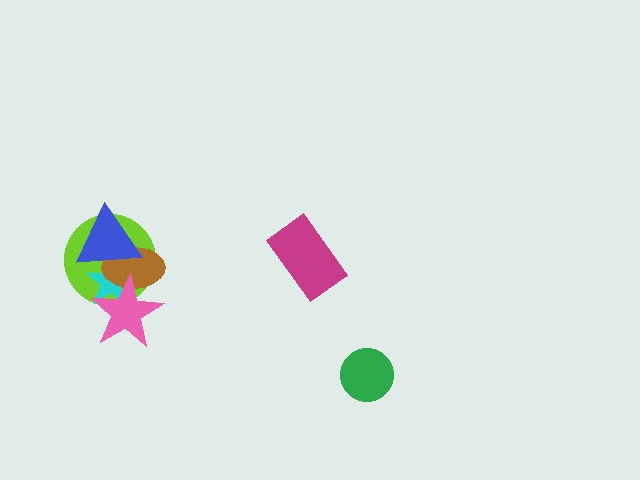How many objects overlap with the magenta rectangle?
0 objects overlap with the magenta rectangle.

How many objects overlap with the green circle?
0 objects overlap with the green circle.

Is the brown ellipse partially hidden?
Yes, it is partially covered by another shape.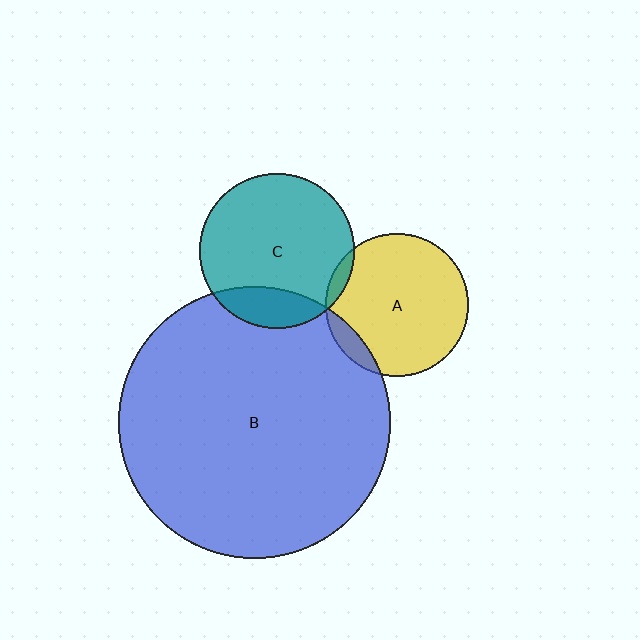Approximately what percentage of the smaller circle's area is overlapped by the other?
Approximately 5%.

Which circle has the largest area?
Circle B (blue).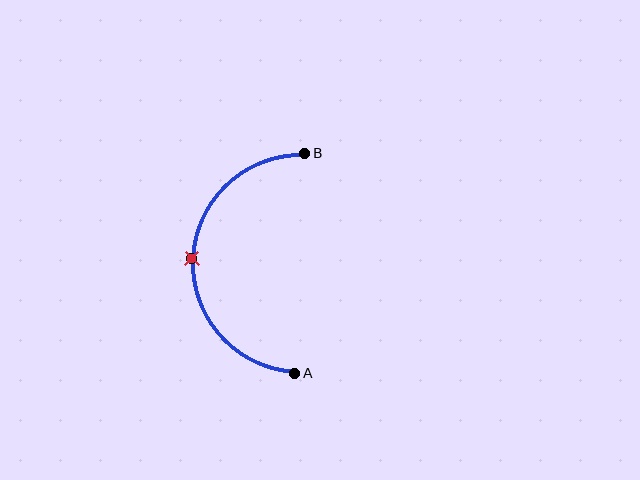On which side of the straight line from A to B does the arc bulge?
The arc bulges to the left of the straight line connecting A and B.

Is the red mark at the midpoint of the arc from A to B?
Yes. The red mark lies on the arc at equal arc-length from both A and B — it is the arc midpoint.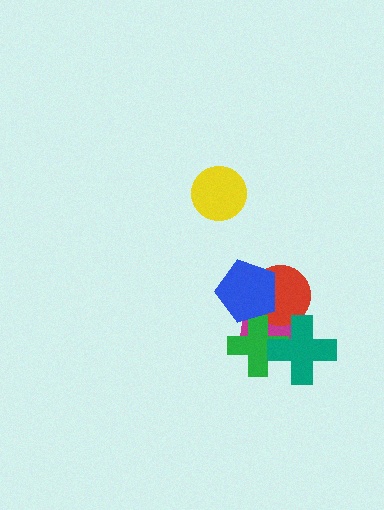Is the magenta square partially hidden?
Yes, it is partially covered by another shape.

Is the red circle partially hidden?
Yes, it is partially covered by another shape.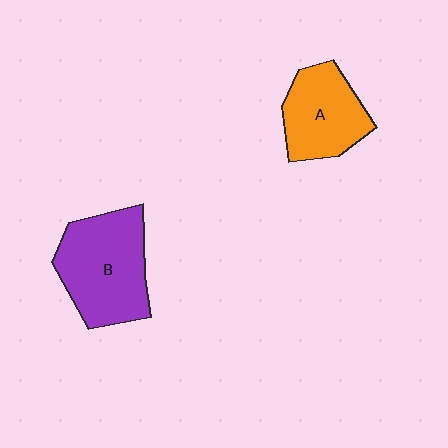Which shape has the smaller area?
Shape A (orange).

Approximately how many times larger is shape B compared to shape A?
Approximately 1.4 times.